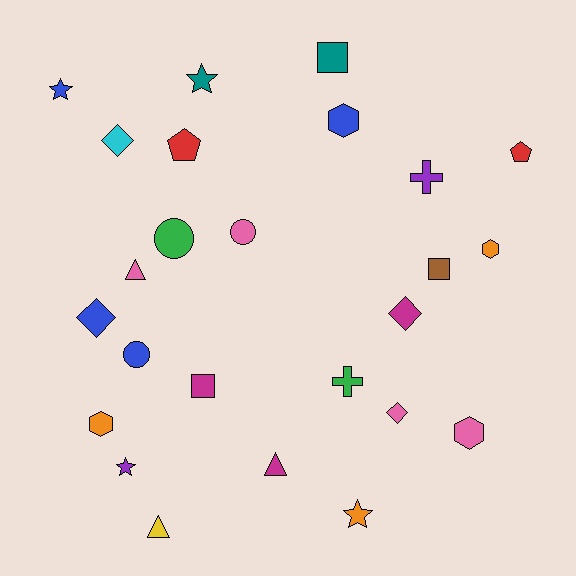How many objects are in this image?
There are 25 objects.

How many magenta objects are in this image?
There are 3 magenta objects.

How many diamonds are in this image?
There are 4 diamonds.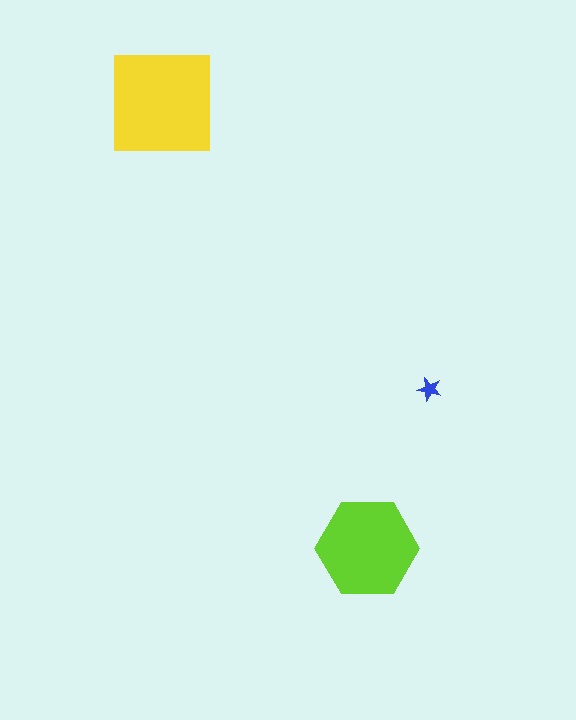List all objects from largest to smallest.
The yellow square, the lime hexagon, the blue star.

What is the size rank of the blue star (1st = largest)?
3rd.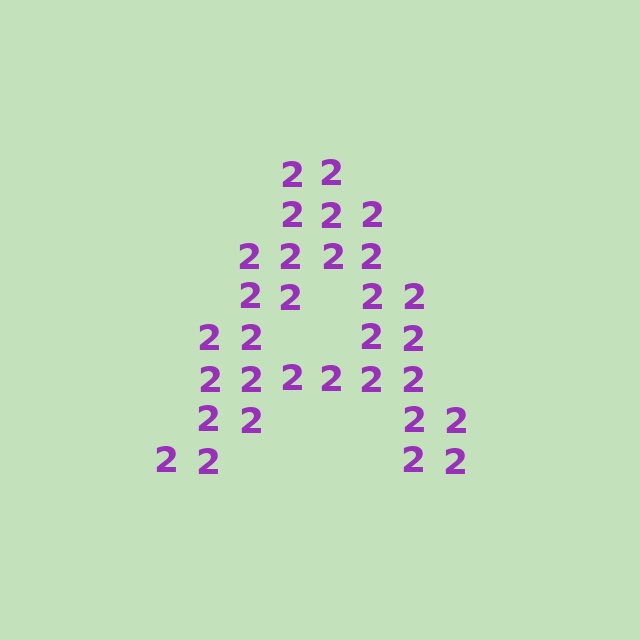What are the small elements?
The small elements are digit 2's.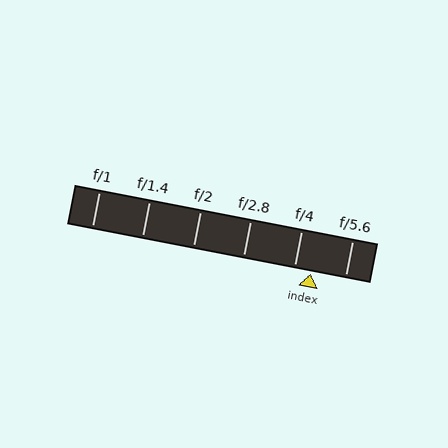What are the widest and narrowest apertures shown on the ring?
The widest aperture shown is f/1 and the narrowest is f/5.6.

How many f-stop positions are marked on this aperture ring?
There are 6 f-stop positions marked.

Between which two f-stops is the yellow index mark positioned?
The index mark is between f/4 and f/5.6.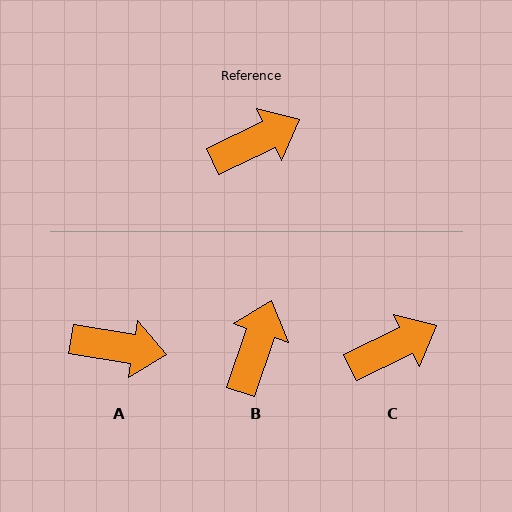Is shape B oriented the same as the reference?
No, it is off by about 45 degrees.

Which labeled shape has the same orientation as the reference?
C.